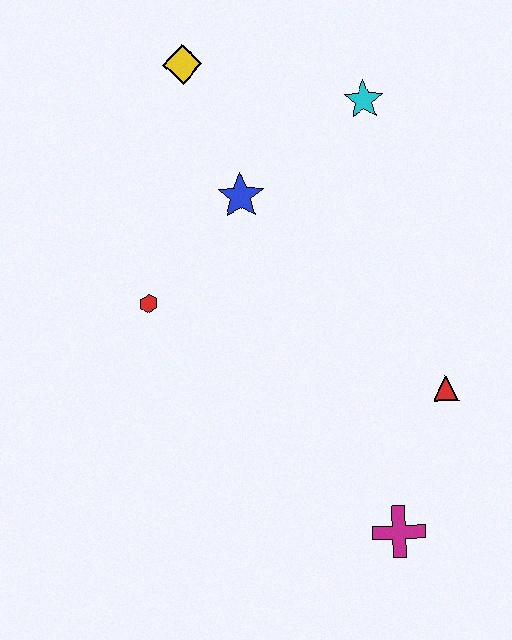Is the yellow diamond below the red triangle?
No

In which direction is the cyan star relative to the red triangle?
The cyan star is above the red triangle.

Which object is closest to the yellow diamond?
The blue star is closest to the yellow diamond.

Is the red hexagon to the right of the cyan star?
No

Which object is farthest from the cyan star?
The magenta cross is farthest from the cyan star.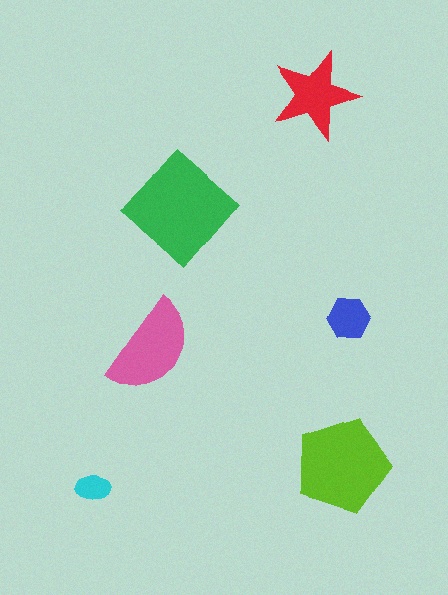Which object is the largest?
The green diamond.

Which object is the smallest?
The cyan ellipse.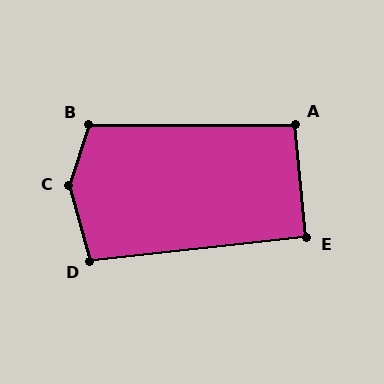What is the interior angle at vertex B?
Approximately 108 degrees (obtuse).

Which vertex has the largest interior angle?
C, at approximately 146 degrees.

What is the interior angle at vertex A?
Approximately 96 degrees (obtuse).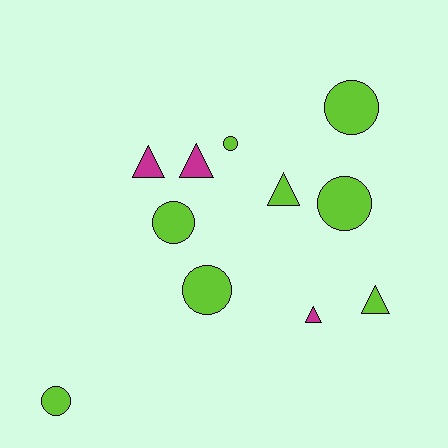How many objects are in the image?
There are 11 objects.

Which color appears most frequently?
Lime, with 8 objects.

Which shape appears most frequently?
Circle, with 6 objects.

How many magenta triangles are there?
There are 3 magenta triangles.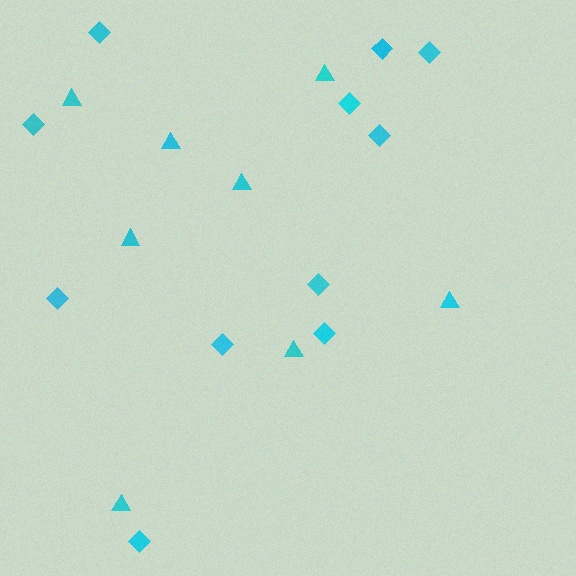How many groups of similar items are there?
There are 2 groups: one group of triangles (8) and one group of diamonds (11).